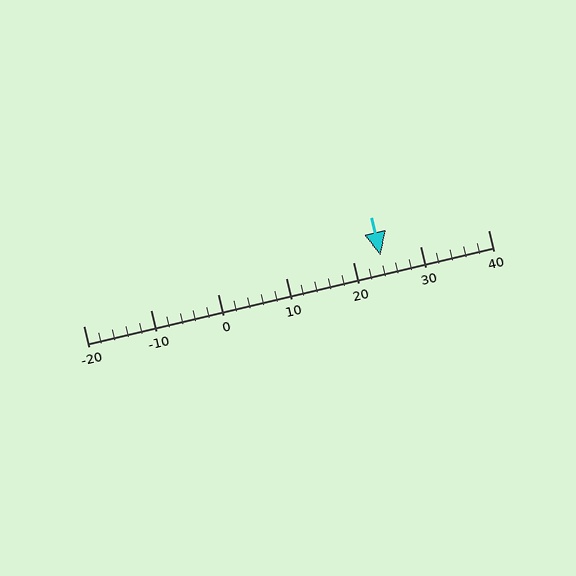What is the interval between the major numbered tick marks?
The major tick marks are spaced 10 units apart.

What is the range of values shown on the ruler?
The ruler shows values from -20 to 40.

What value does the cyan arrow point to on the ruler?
The cyan arrow points to approximately 24.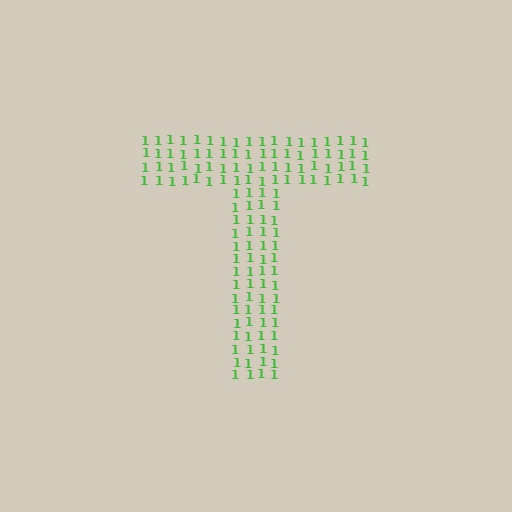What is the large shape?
The large shape is the letter T.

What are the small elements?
The small elements are digit 1's.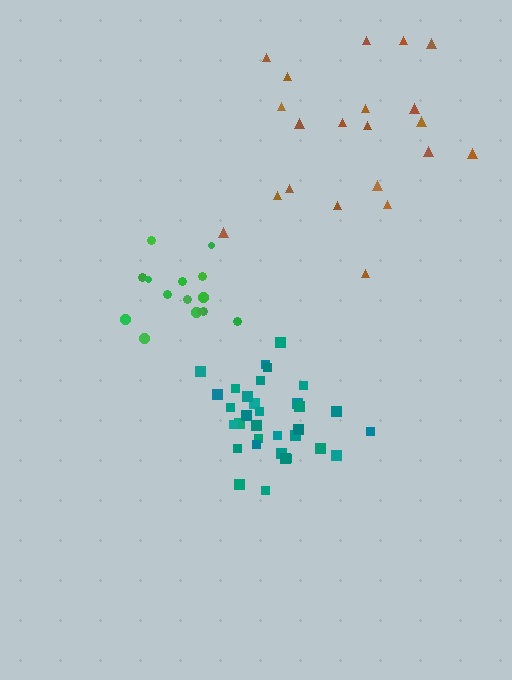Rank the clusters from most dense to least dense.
teal, green, brown.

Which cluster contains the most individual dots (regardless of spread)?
Teal (33).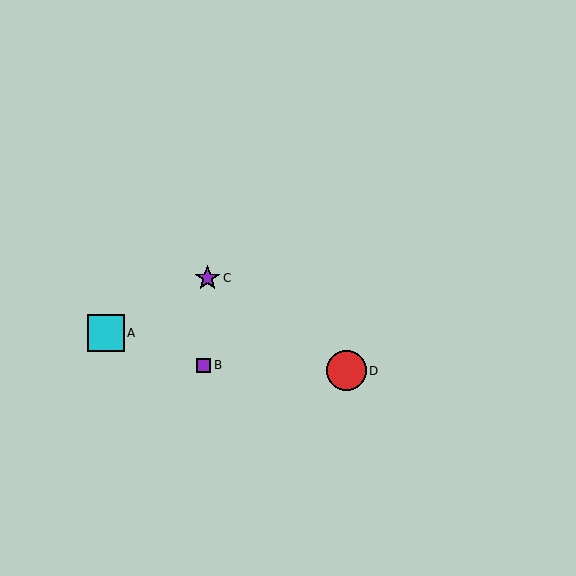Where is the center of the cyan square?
The center of the cyan square is at (106, 333).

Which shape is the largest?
The red circle (labeled D) is the largest.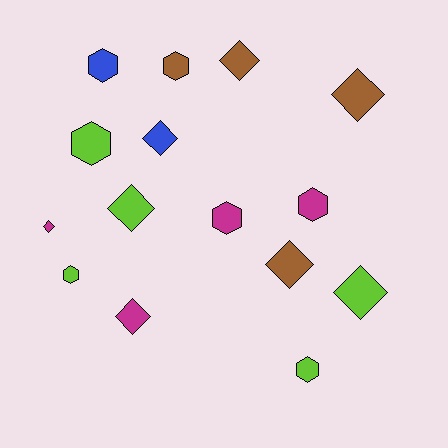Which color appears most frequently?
Lime, with 5 objects.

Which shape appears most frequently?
Diamond, with 8 objects.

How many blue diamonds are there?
There is 1 blue diamond.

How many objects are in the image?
There are 15 objects.